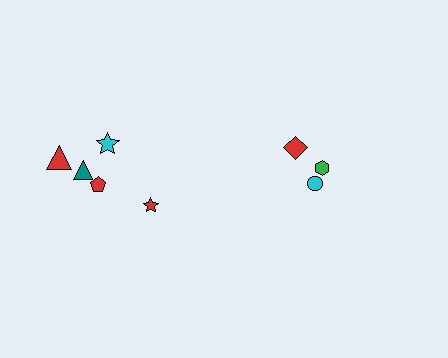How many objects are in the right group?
There are 3 objects.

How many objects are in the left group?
There are 5 objects.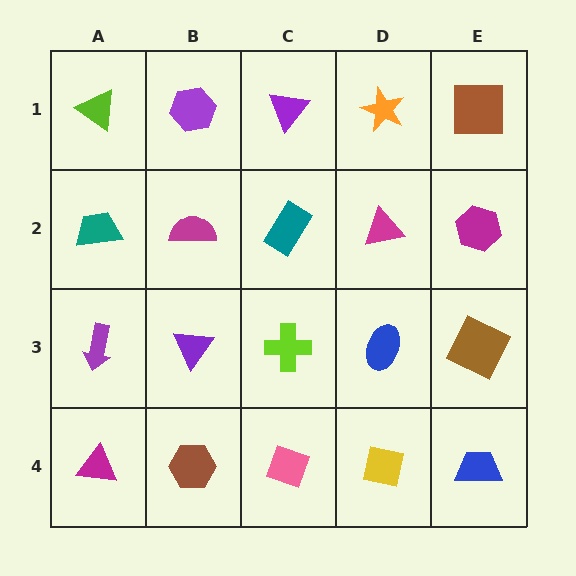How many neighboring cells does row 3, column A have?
3.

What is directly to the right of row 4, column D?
A blue trapezoid.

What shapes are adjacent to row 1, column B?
A magenta semicircle (row 2, column B), a lime triangle (row 1, column A), a purple triangle (row 1, column C).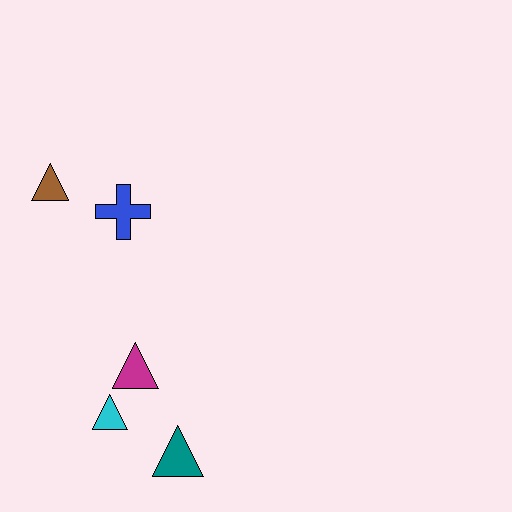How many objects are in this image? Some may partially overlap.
There are 5 objects.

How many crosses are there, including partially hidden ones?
There is 1 cross.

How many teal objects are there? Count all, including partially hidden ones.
There is 1 teal object.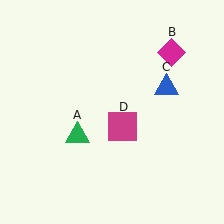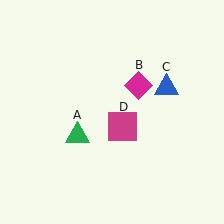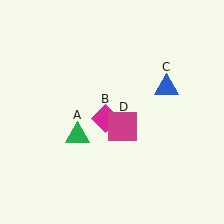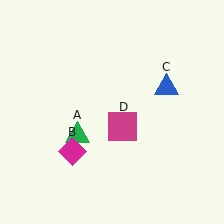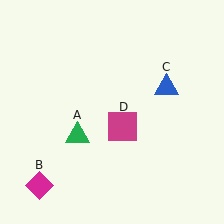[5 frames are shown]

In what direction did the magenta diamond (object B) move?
The magenta diamond (object B) moved down and to the left.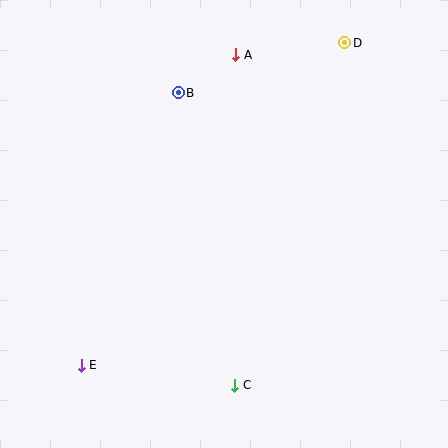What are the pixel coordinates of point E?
Point E is at (81, 365).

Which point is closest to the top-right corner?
Point D is closest to the top-right corner.